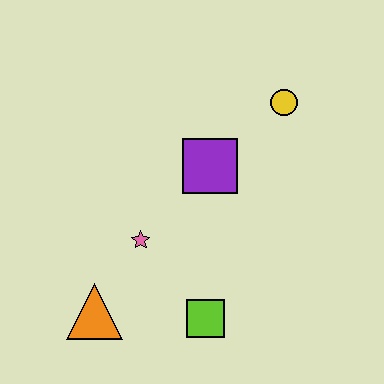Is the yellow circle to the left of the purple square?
No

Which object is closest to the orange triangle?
The pink star is closest to the orange triangle.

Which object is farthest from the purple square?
The orange triangle is farthest from the purple square.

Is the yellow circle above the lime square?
Yes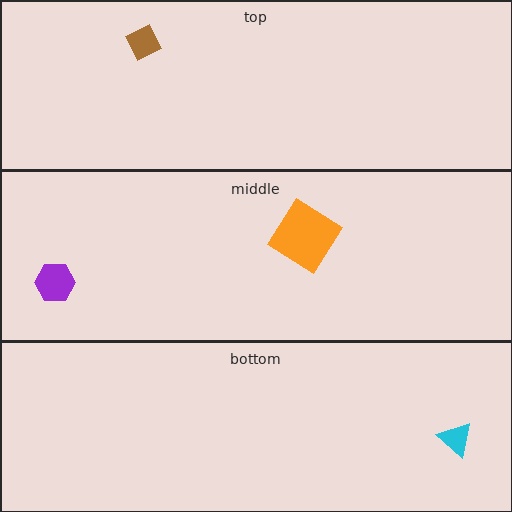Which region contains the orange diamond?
The middle region.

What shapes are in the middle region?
The orange diamond, the purple hexagon.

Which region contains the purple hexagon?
The middle region.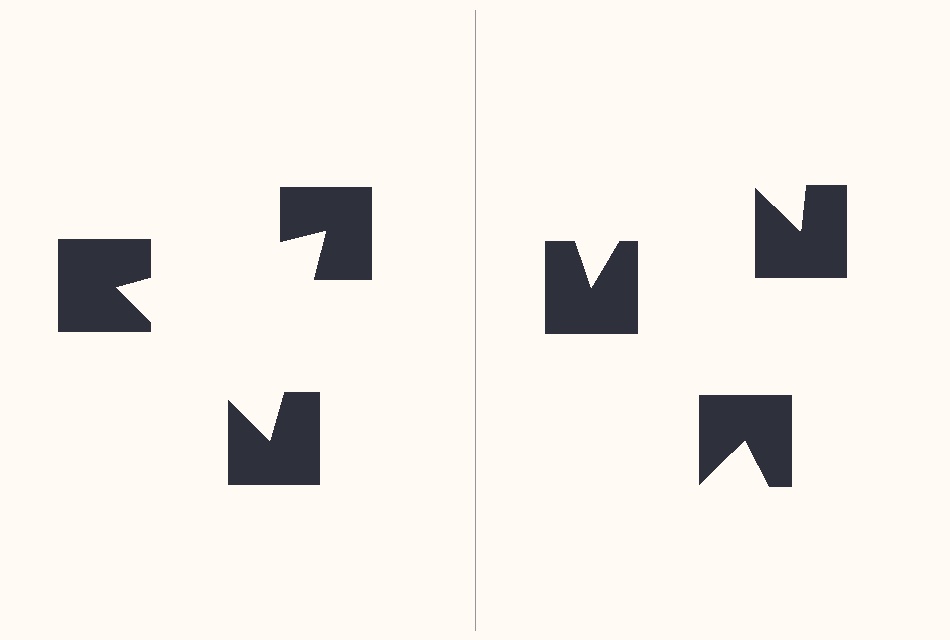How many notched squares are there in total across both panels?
6 — 3 on each side.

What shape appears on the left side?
An illusory triangle.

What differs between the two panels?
The notched squares are positioned identically on both sides; only the wedge orientations differ. On the left they align to a triangle; on the right they are misaligned.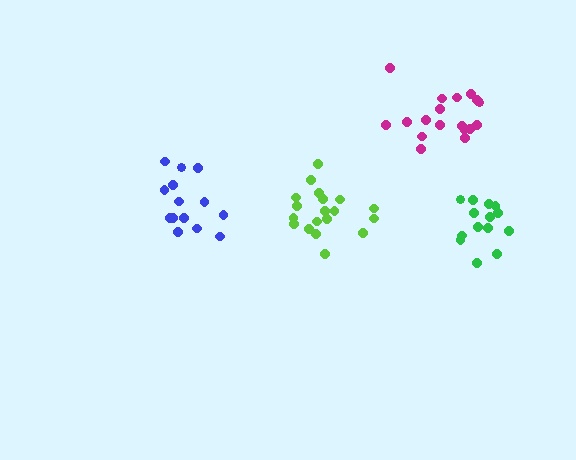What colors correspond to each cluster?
The clusters are colored: magenta, lime, green, blue.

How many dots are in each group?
Group 1: 18 dots, Group 2: 19 dots, Group 3: 14 dots, Group 4: 14 dots (65 total).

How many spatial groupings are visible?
There are 4 spatial groupings.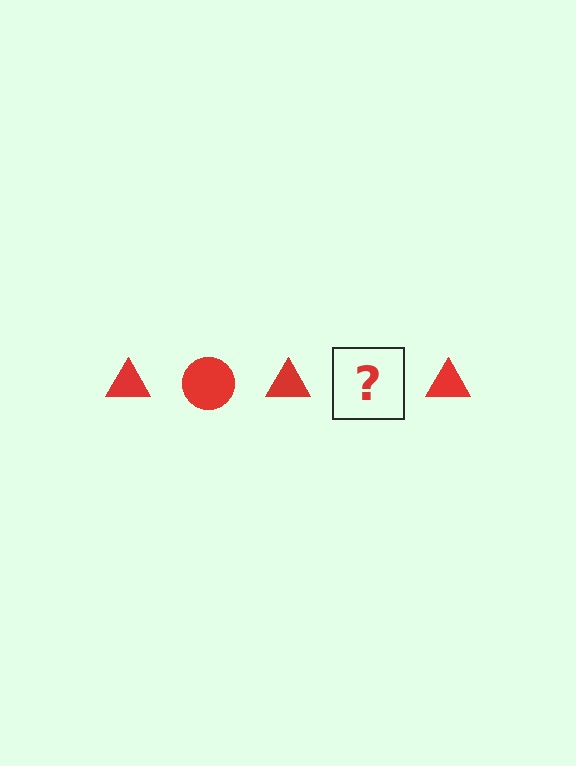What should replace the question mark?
The question mark should be replaced with a red circle.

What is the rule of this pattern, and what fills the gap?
The rule is that the pattern cycles through triangle, circle shapes in red. The gap should be filled with a red circle.